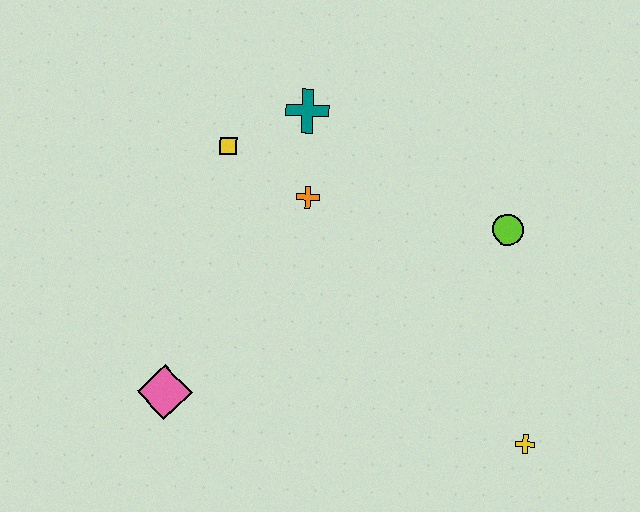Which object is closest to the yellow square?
The teal cross is closest to the yellow square.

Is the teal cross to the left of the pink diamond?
No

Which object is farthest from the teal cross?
The yellow cross is farthest from the teal cross.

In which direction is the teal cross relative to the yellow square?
The teal cross is to the right of the yellow square.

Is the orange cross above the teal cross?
No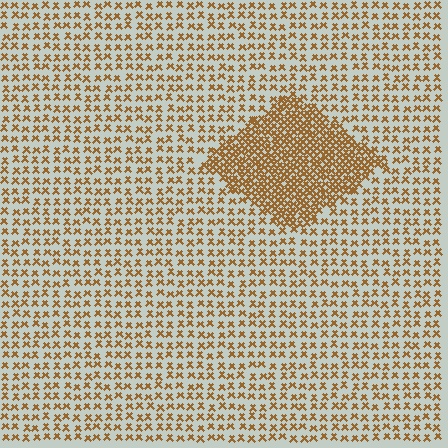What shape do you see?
I see a diamond.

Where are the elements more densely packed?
The elements are more densely packed inside the diamond boundary.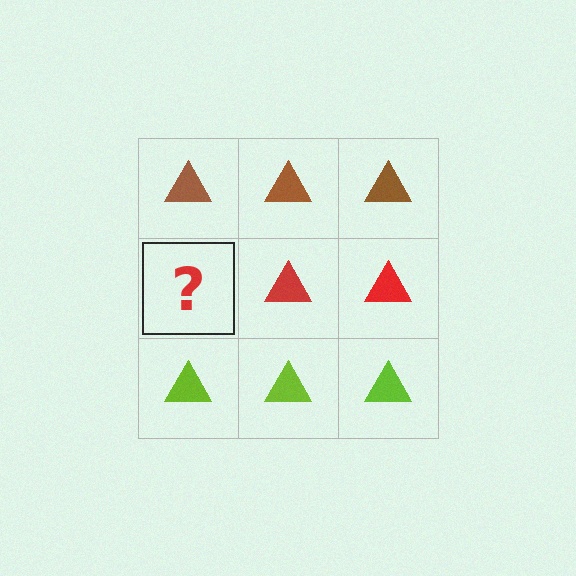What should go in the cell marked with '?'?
The missing cell should contain a red triangle.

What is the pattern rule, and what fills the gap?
The rule is that each row has a consistent color. The gap should be filled with a red triangle.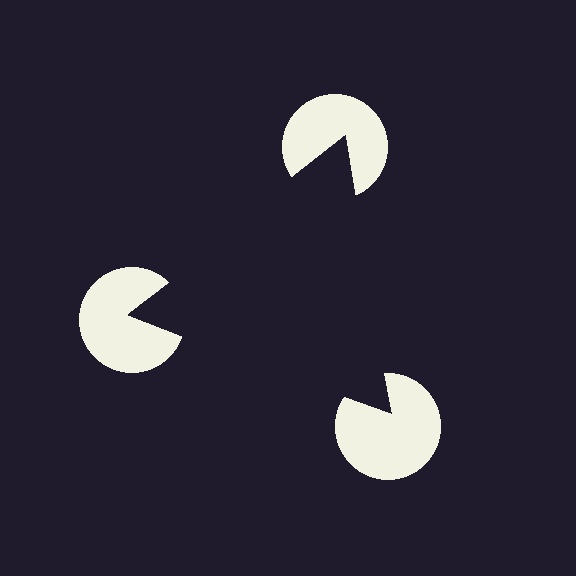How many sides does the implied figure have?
3 sides.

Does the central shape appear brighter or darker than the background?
It typically appears slightly darker than the background, even though no actual brightness change is drawn.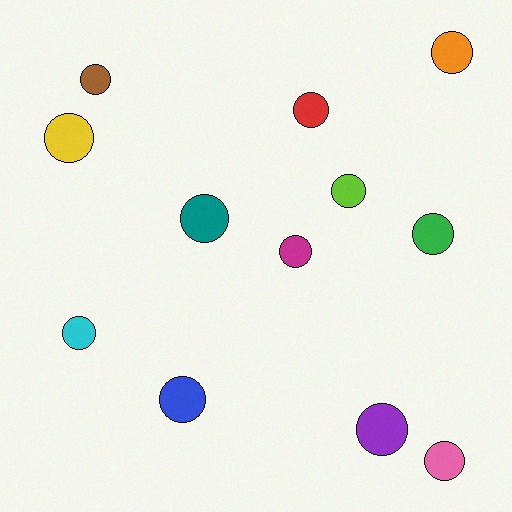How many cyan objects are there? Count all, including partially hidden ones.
There is 1 cyan object.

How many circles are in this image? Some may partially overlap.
There are 12 circles.